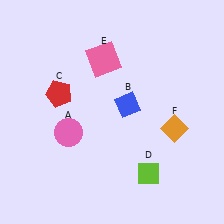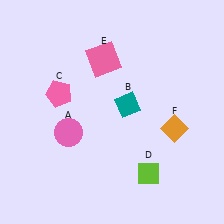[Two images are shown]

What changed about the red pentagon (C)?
In Image 1, C is red. In Image 2, it changed to pink.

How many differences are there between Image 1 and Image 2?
There are 2 differences between the two images.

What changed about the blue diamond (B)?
In Image 1, B is blue. In Image 2, it changed to teal.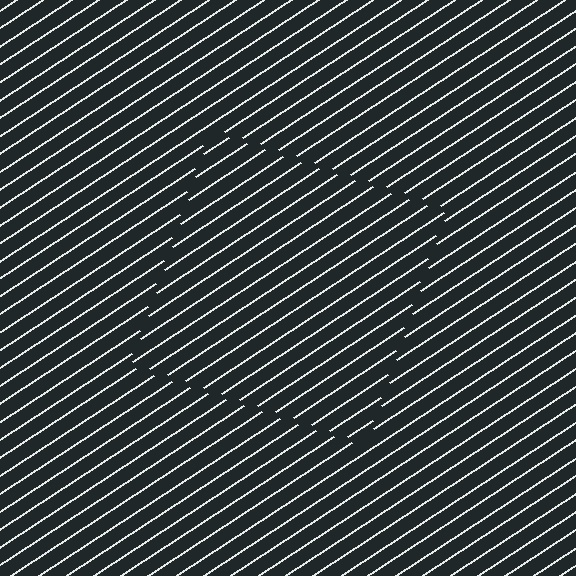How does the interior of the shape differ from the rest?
The interior of the shape contains the same grating, shifted by half a period — the contour is defined by the phase discontinuity where line-ends from the inner and outer gratings abut.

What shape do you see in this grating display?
An illusory square. The interior of the shape contains the same grating, shifted by half a period — the contour is defined by the phase discontinuity where line-ends from the inner and outer gratings abut.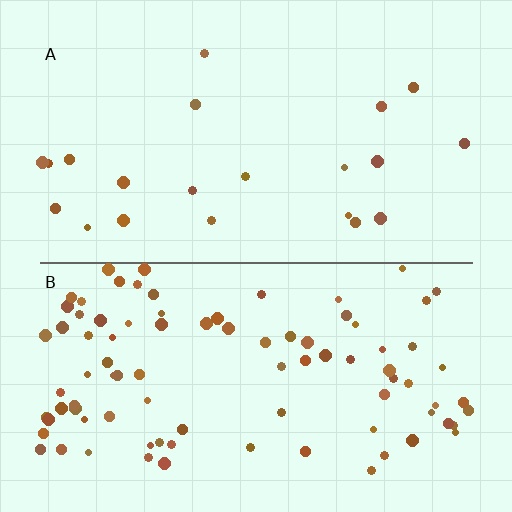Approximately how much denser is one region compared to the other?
Approximately 4.2× — region B over region A.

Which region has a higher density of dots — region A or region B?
B (the bottom).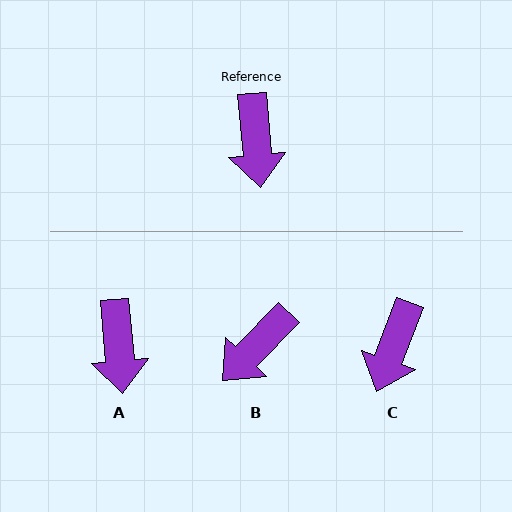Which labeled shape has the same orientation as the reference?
A.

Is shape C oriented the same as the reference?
No, it is off by about 25 degrees.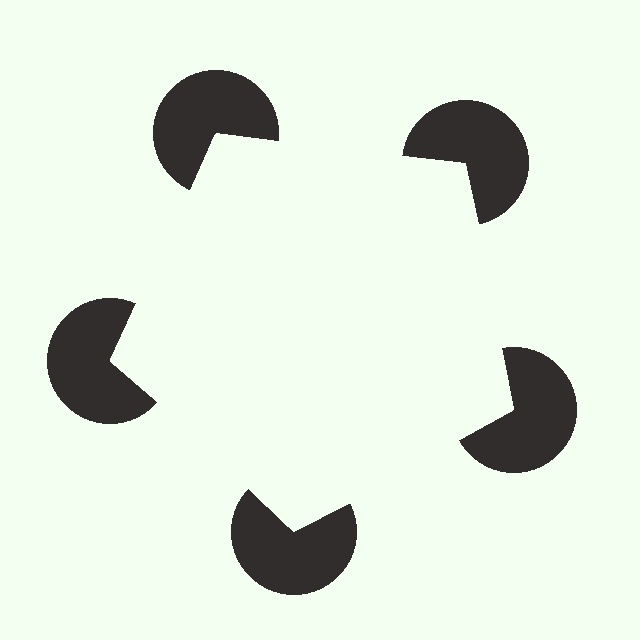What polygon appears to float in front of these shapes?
An illusory pentagon — its edges are inferred from the aligned wedge cuts in the pac-man discs, not physically drawn.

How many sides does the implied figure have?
5 sides.